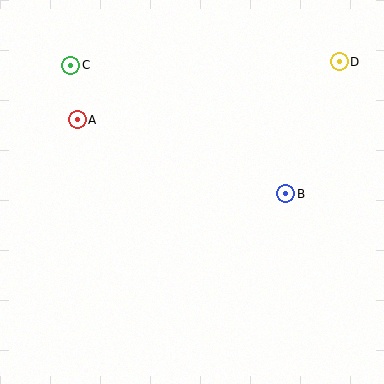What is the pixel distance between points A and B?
The distance between A and B is 221 pixels.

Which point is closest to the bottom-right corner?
Point B is closest to the bottom-right corner.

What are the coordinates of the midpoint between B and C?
The midpoint between B and C is at (178, 129).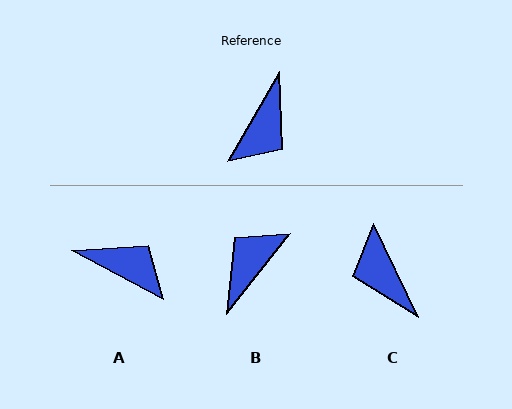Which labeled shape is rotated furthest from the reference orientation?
B, about 172 degrees away.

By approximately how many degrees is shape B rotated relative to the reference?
Approximately 172 degrees counter-clockwise.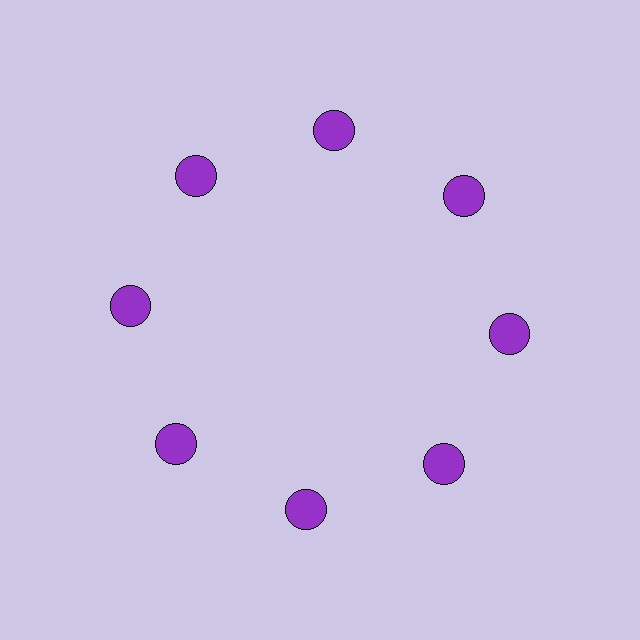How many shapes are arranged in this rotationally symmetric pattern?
There are 8 shapes, arranged in 8 groups of 1.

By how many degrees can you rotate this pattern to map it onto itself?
The pattern maps onto itself every 45 degrees of rotation.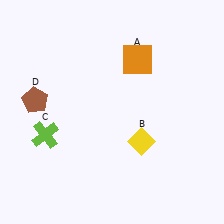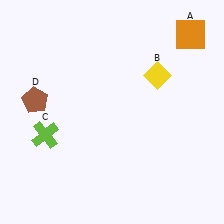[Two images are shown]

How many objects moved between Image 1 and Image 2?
2 objects moved between the two images.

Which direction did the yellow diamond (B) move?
The yellow diamond (B) moved up.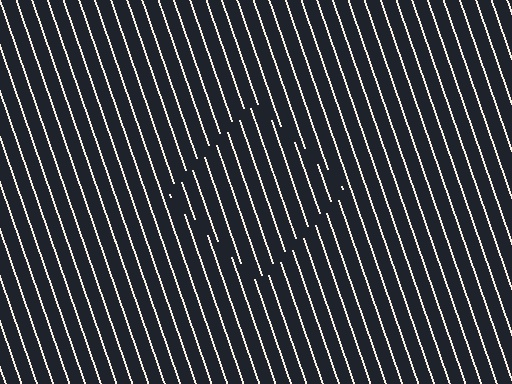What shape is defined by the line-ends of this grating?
An illusory square. The interior of the shape contains the same grating, shifted by half a period — the contour is defined by the phase discontinuity where line-ends from the inner and outer gratings abut.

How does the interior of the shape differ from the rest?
The interior of the shape contains the same grating, shifted by half a period — the contour is defined by the phase discontinuity where line-ends from the inner and outer gratings abut.